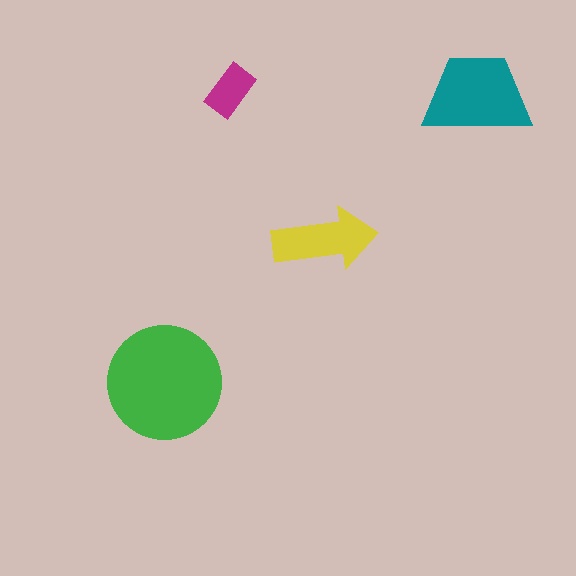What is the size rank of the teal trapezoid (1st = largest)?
2nd.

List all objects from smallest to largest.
The magenta rectangle, the yellow arrow, the teal trapezoid, the green circle.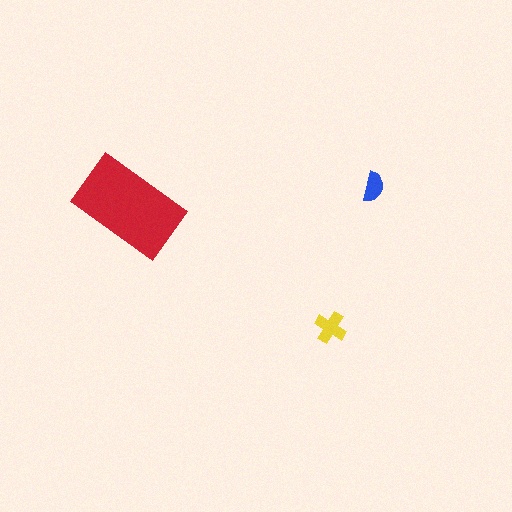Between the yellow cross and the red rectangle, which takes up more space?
The red rectangle.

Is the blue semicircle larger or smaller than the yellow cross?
Smaller.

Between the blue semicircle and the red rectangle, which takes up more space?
The red rectangle.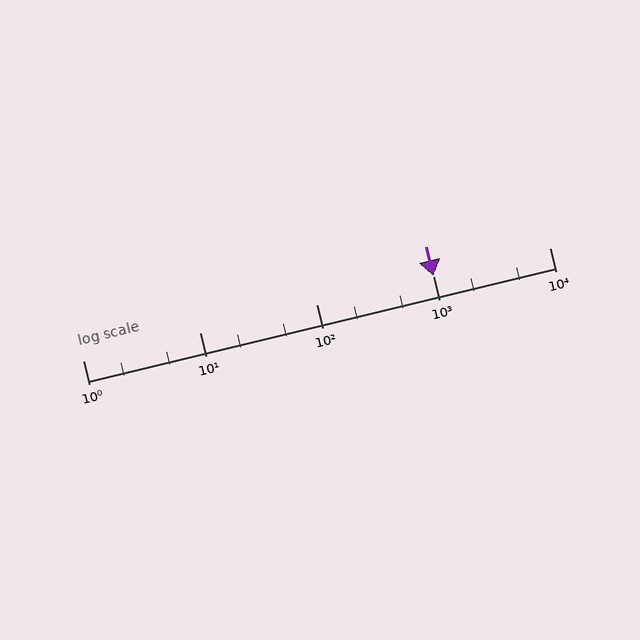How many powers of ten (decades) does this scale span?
The scale spans 4 decades, from 1 to 10000.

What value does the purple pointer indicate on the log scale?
The pointer indicates approximately 1000.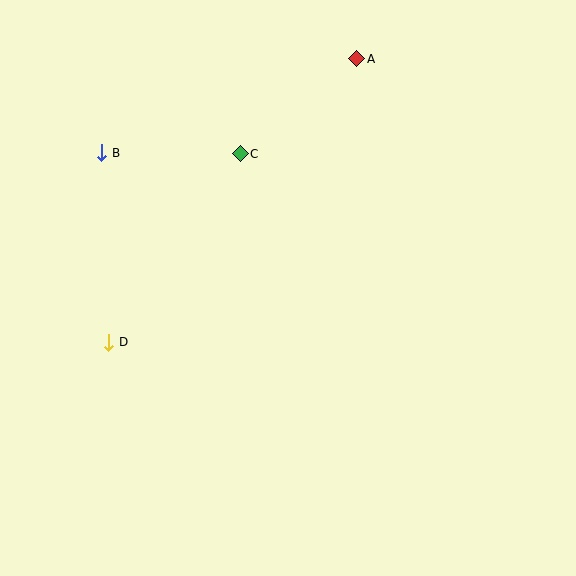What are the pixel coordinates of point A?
Point A is at (357, 59).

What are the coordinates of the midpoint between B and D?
The midpoint between B and D is at (105, 248).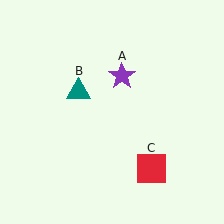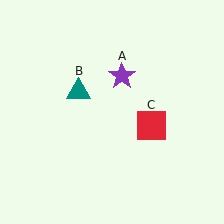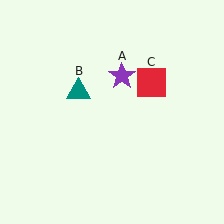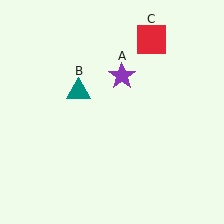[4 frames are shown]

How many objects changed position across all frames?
1 object changed position: red square (object C).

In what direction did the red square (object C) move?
The red square (object C) moved up.